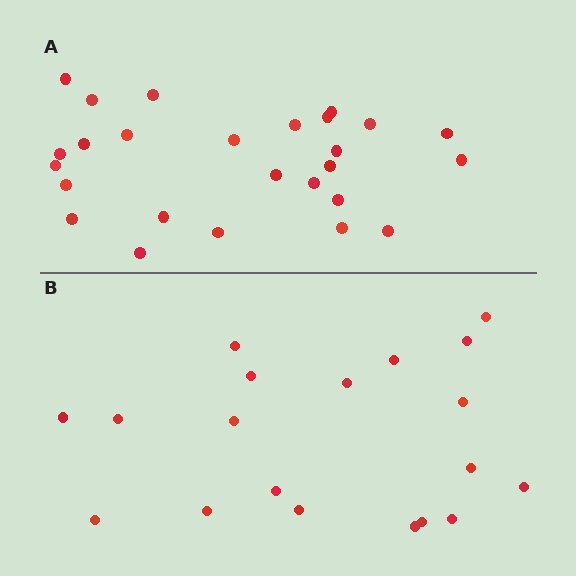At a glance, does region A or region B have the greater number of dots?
Region A (the top region) has more dots.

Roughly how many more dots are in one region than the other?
Region A has roughly 8 or so more dots than region B.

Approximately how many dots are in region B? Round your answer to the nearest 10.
About 20 dots. (The exact count is 19, which rounds to 20.)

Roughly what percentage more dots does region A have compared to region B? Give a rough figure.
About 35% more.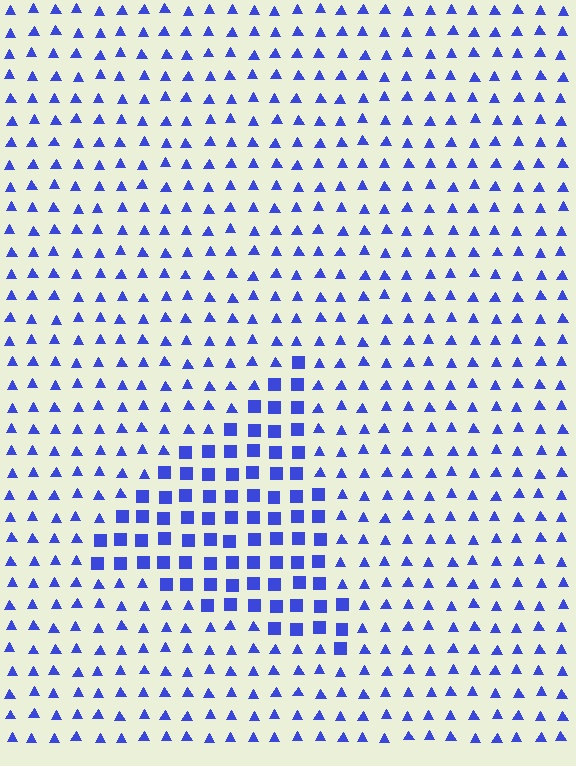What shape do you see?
I see a triangle.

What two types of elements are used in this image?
The image uses squares inside the triangle region and triangles outside it.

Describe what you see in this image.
The image is filled with small blue elements arranged in a uniform grid. A triangle-shaped region contains squares, while the surrounding area contains triangles. The boundary is defined purely by the change in element shape.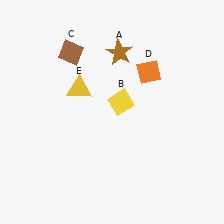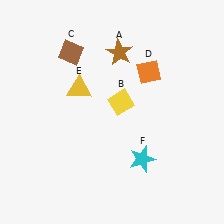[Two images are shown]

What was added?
A cyan star (F) was added in Image 2.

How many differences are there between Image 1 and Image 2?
There is 1 difference between the two images.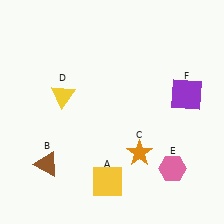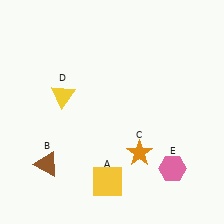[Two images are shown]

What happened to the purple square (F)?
The purple square (F) was removed in Image 2. It was in the top-right area of Image 1.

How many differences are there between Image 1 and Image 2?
There is 1 difference between the two images.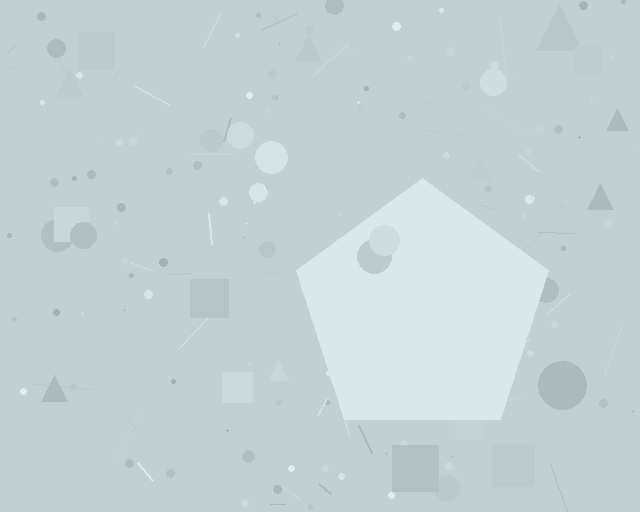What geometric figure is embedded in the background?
A pentagon is embedded in the background.